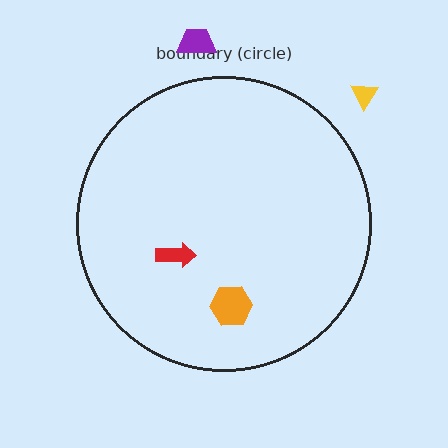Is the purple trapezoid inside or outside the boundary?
Outside.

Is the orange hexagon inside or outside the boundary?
Inside.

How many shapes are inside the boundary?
2 inside, 2 outside.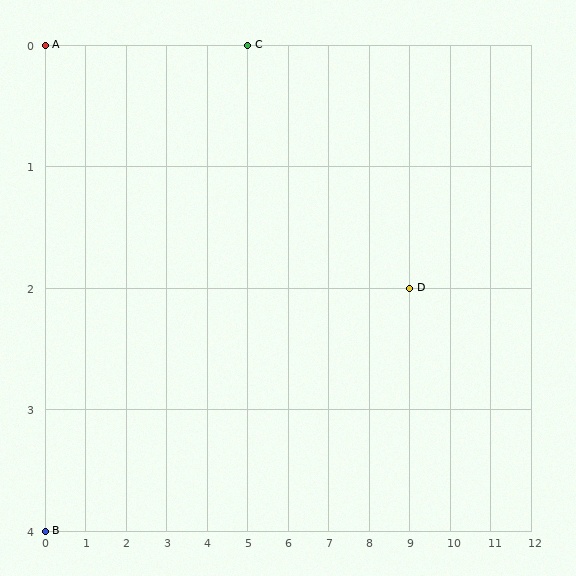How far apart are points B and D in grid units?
Points B and D are 9 columns and 2 rows apart (about 9.2 grid units diagonally).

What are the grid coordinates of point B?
Point B is at grid coordinates (0, 4).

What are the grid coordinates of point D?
Point D is at grid coordinates (9, 2).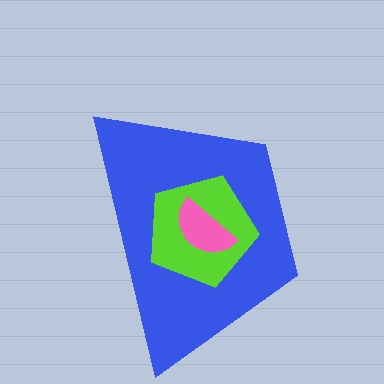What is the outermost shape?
The blue trapezoid.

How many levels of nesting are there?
3.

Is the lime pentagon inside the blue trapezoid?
Yes.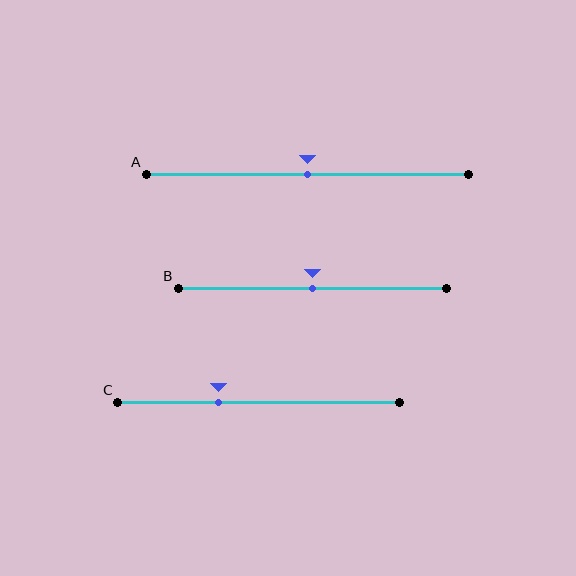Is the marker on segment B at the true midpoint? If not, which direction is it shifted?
Yes, the marker on segment B is at the true midpoint.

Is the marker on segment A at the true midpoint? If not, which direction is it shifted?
Yes, the marker on segment A is at the true midpoint.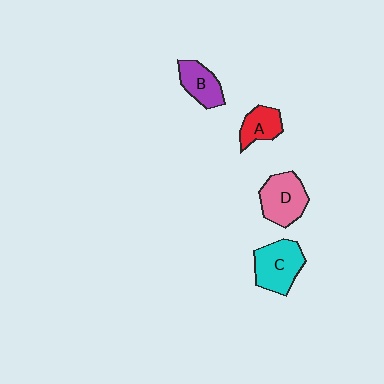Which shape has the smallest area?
Shape A (red).